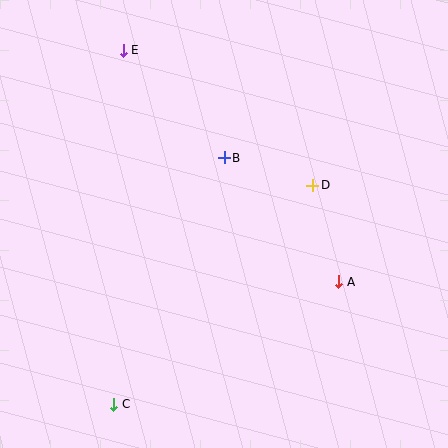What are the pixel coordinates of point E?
Point E is at (123, 51).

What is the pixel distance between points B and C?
The distance between B and C is 270 pixels.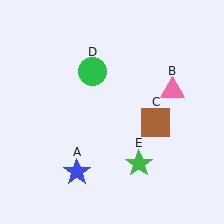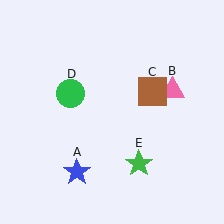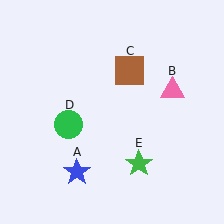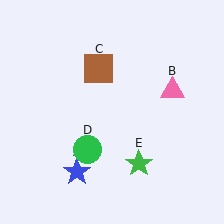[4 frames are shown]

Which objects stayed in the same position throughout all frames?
Blue star (object A) and pink triangle (object B) and green star (object E) remained stationary.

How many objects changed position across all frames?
2 objects changed position: brown square (object C), green circle (object D).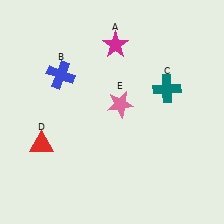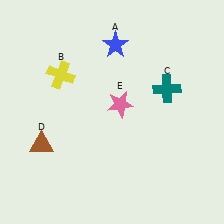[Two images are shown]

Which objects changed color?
A changed from magenta to blue. B changed from blue to yellow. D changed from red to brown.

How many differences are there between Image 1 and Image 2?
There are 3 differences between the two images.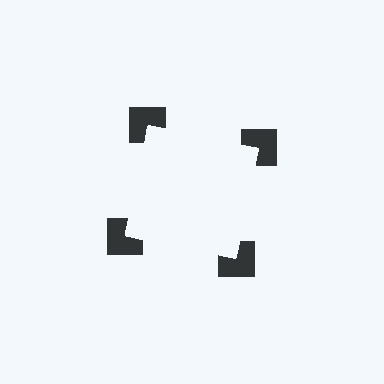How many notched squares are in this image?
There are 4 — one at each vertex of the illusory square.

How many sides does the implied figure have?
4 sides.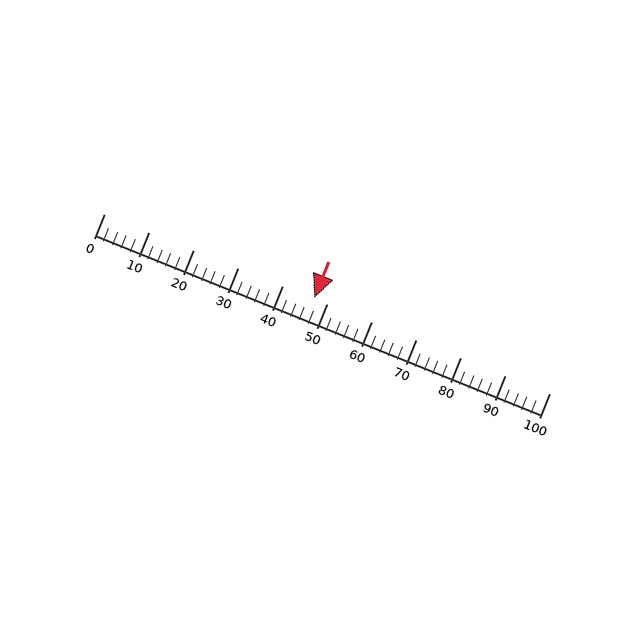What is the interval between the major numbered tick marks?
The major tick marks are spaced 10 units apart.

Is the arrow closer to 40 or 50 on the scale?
The arrow is closer to 50.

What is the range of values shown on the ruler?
The ruler shows values from 0 to 100.